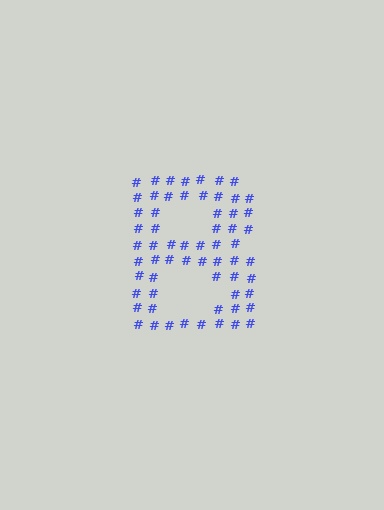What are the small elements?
The small elements are hash symbols.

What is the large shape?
The large shape is the letter B.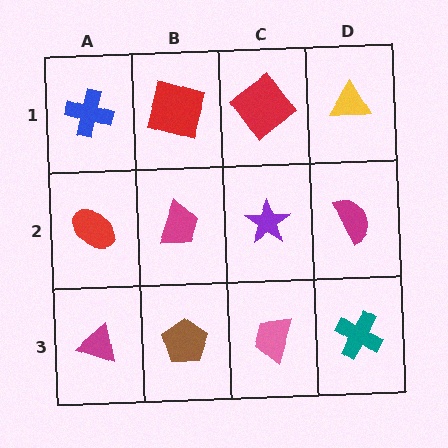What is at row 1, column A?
A blue cross.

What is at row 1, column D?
A yellow triangle.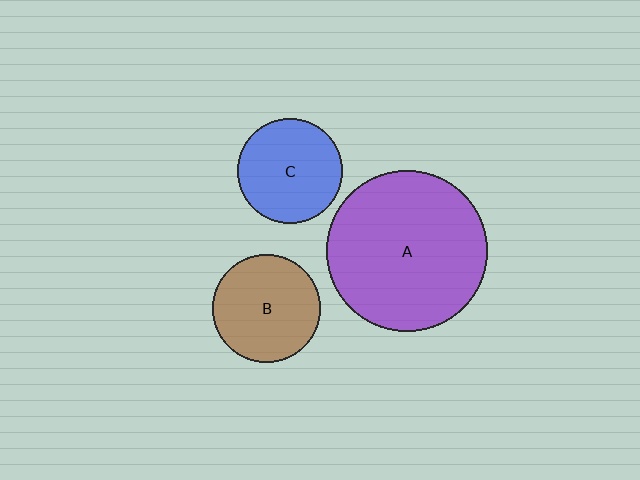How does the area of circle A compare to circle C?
Approximately 2.4 times.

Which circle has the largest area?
Circle A (purple).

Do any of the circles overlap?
No, none of the circles overlap.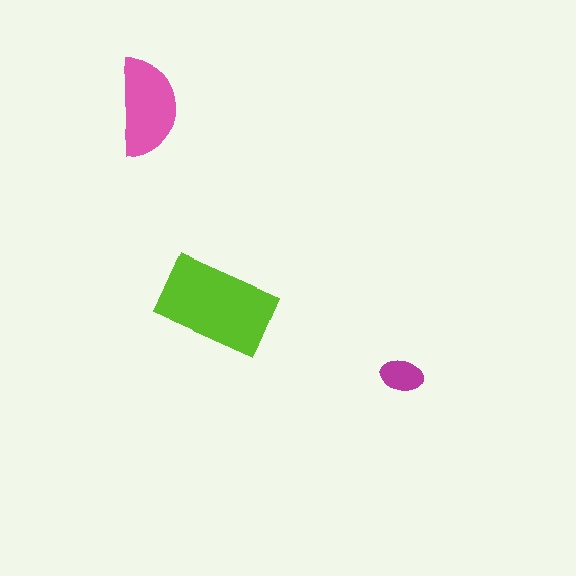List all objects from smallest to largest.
The magenta ellipse, the pink semicircle, the lime rectangle.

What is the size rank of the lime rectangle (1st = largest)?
1st.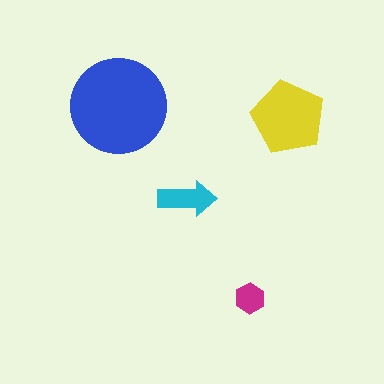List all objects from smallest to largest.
The magenta hexagon, the cyan arrow, the yellow pentagon, the blue circle.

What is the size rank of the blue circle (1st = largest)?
1st.